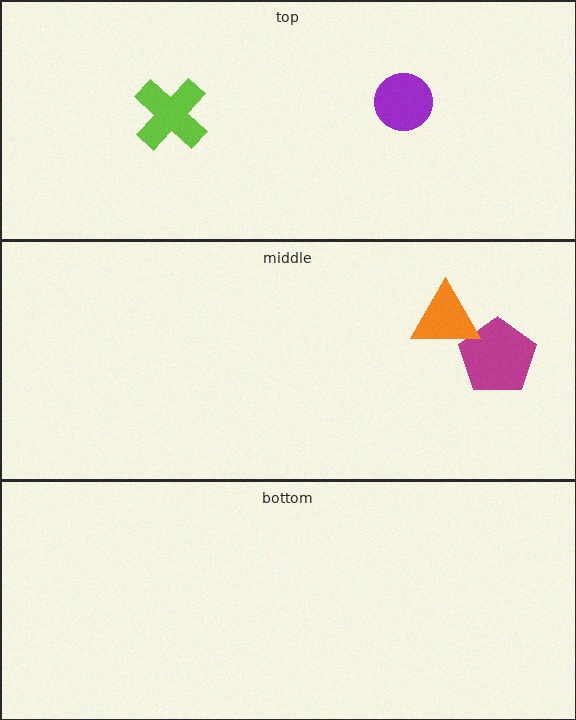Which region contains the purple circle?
The top region.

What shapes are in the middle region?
The magenta pentagon, the orange triangle.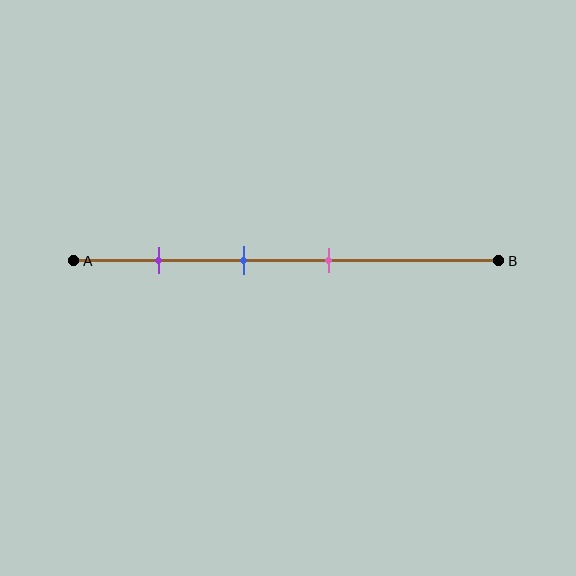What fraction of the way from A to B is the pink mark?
The pink mark is approximately 60% (0.6) of the way from A to B.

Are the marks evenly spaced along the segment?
Yes, the marks are approximately evenly spaced.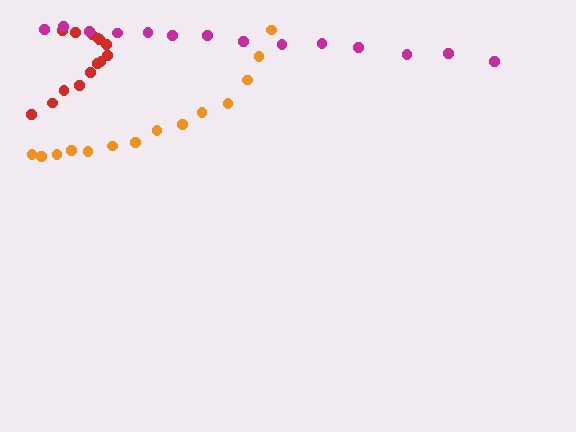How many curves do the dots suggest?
There are 3 distinct paths.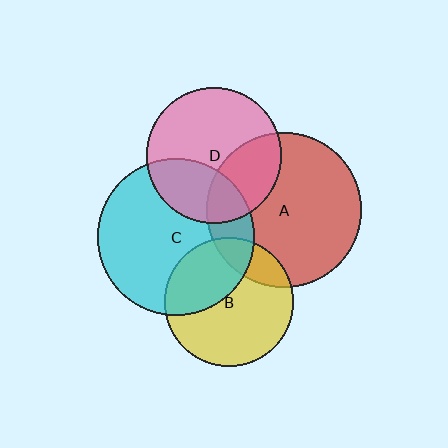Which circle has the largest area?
Circle C (cyan).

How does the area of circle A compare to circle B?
Approximately 1.5 times.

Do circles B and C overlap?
Yes.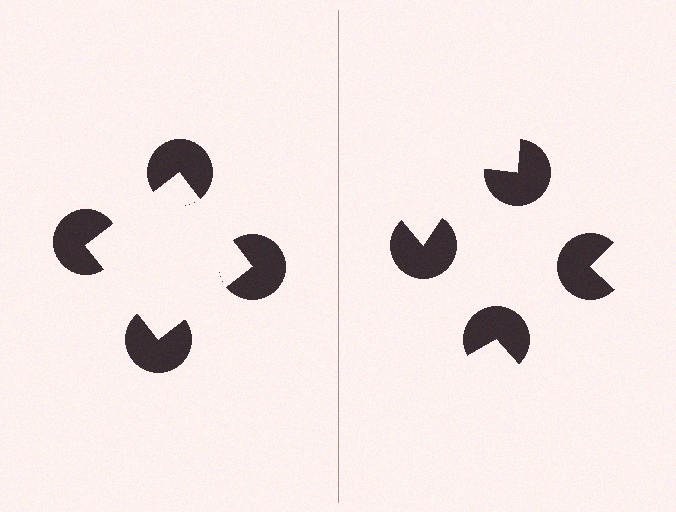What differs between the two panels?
The pac-man discs are positioned identically on both sides; only the wedge orientations differ. On the left they align to a square; on the right they are misaligned.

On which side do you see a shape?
An illusory square appears on the left side. On the right side the wedge cuts are rotated, so no coherent shape forms.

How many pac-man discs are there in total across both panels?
8 — 4 on each side.